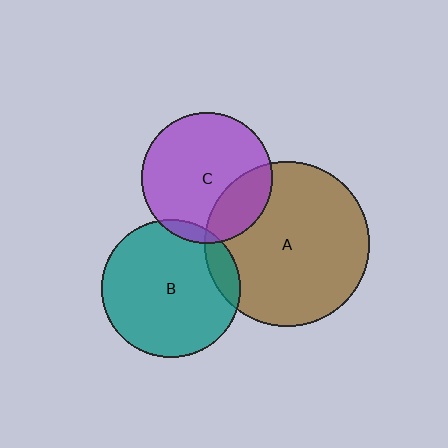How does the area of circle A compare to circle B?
Approximately 1.4 times.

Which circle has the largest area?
Circle A (brown).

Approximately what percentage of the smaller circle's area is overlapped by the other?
Approximately 10%.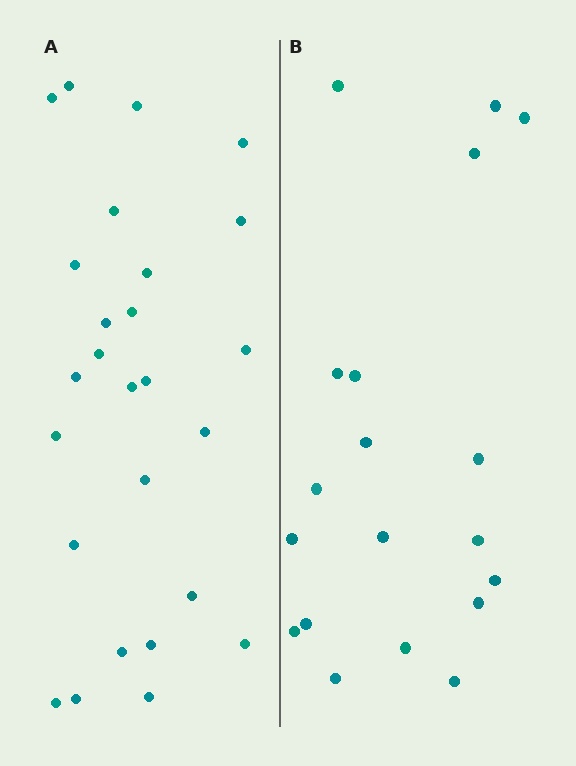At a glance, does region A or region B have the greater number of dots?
Region A (the left region) has more dots.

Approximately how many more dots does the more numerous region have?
Region A has roughly 8 or so more dots than region B.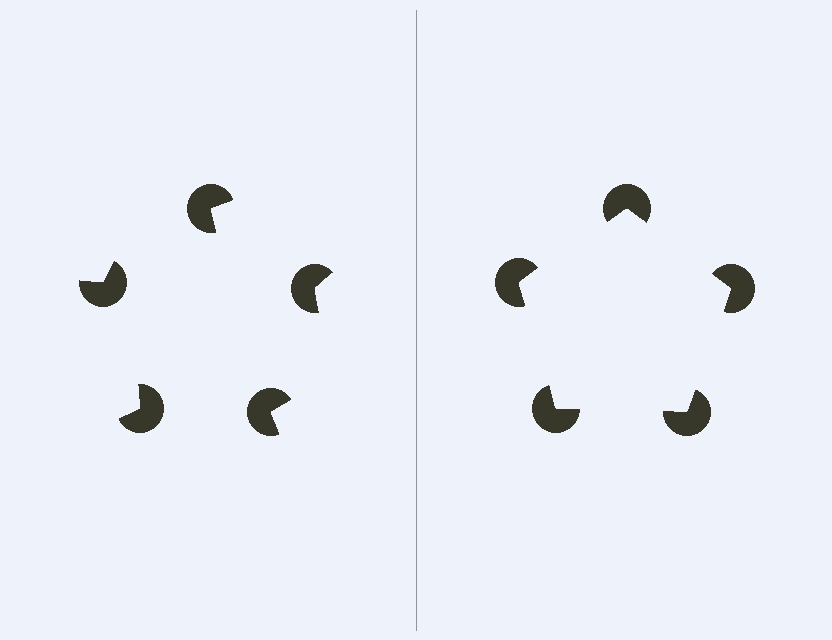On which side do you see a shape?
An illusory pentagon appears on the right side. On the left side the wedge cuts are rotated, so no coherent shape forms.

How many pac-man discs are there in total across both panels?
10 — 5 on each side.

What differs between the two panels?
The pac-man discs are positioned identically on both sides; only the wedge orientations differ. On the right they align to a pentagon; on the left they are misaligned.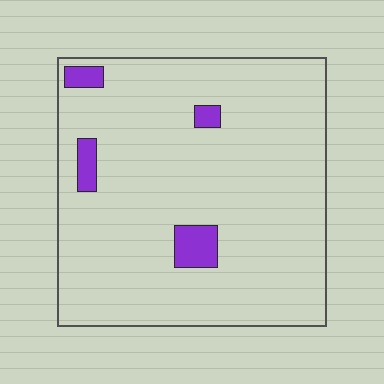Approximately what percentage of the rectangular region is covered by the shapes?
Approximately 5%.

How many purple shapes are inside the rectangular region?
4.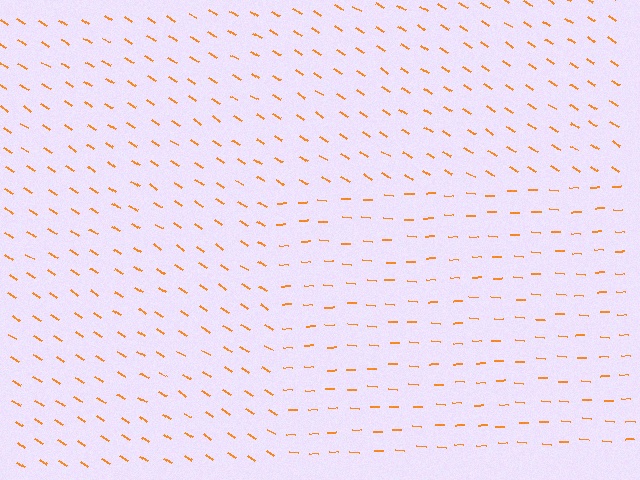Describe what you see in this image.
The image is filled with small orange line segments. A rectangle region in the image has lines oriented differently from the surrounding lines, creating a visible texture boundary.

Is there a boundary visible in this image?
Yes, there is a texture boundary formed by a change in line orientation.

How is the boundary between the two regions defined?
The boundary is defined purely by a change in line orientation (approximately 30 degrees difference). All lines are the same color and thickness.